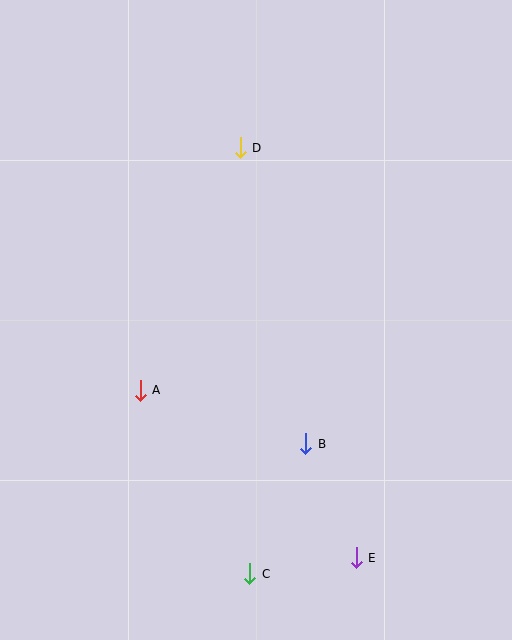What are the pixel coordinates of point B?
Point B is at (306, 444).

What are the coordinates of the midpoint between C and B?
The midpoint between C and B is at (278, 509).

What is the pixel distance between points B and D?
The distance between B and D is 303 pixels.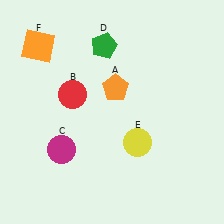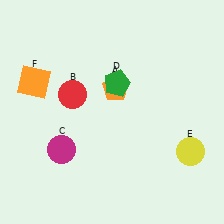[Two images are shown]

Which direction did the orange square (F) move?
The orange square (F) moved down.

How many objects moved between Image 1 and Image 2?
3 objects moved between the two images.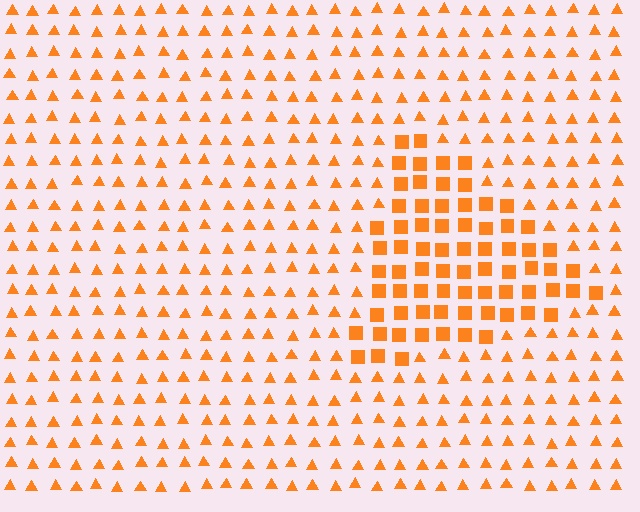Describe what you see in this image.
The image is filled with small orange elements arranged in a uniform grid. A triangle-shaped region contains squares, while the surrounding area contains triangles. The boundary is defined purely by the change in element shape.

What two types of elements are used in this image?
The image uses squares inside the triangle region and triangles outside it.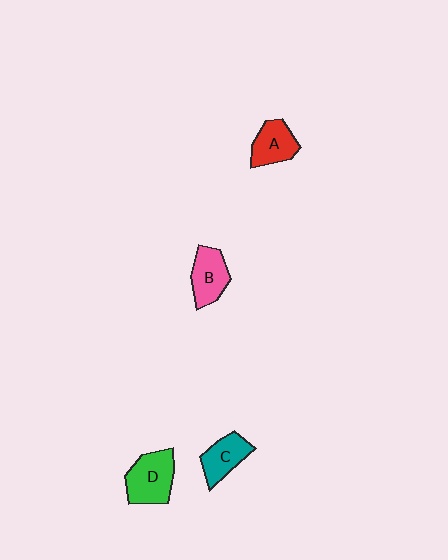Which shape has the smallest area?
Shape C (teal).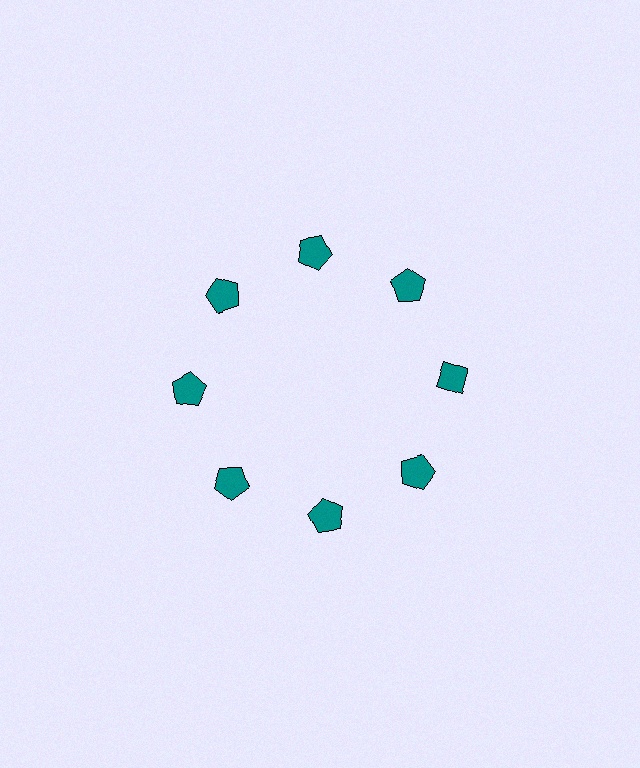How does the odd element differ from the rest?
It has a different shape: diamond instead of pentagon.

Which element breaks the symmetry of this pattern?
The teal diamond at roughly the 3 o'clock position breaks the symmetry. All other shapes are teal pentagons.